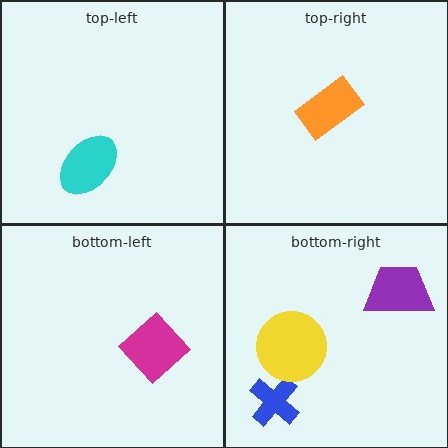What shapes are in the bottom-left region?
The magenta diamond.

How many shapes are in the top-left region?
1.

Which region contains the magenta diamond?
The bottom-left region.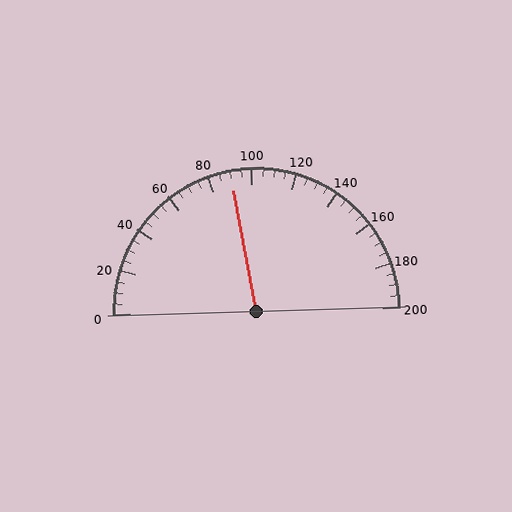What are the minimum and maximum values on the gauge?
The gauge ranges from 0 to 200.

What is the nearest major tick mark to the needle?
The nearest major tick mark is 80.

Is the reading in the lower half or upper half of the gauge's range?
The reading is in the lower half of the range (0 to 200).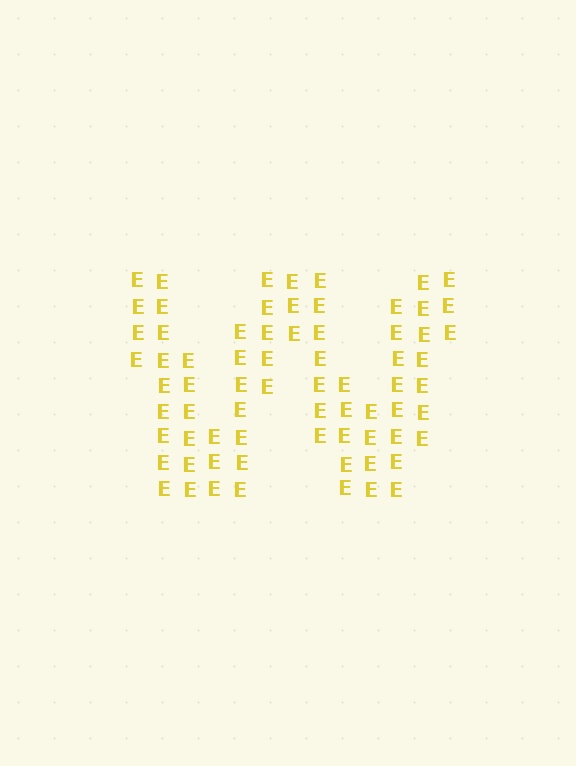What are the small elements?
The small elements are letter E's.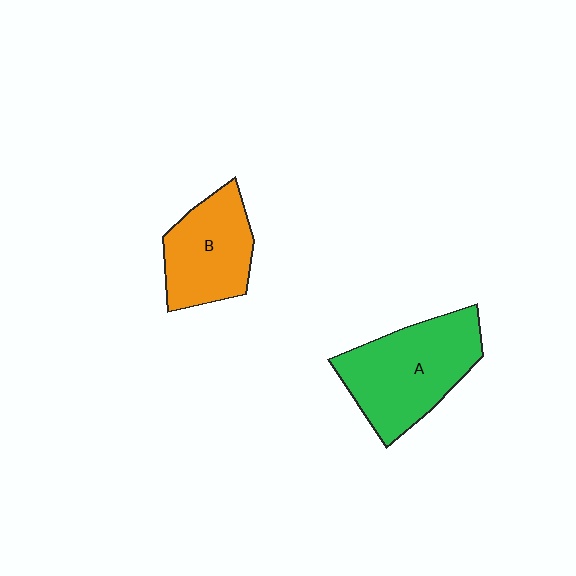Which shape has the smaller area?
Shape B (orange).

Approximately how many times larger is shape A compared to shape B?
Approximately 1.4 times.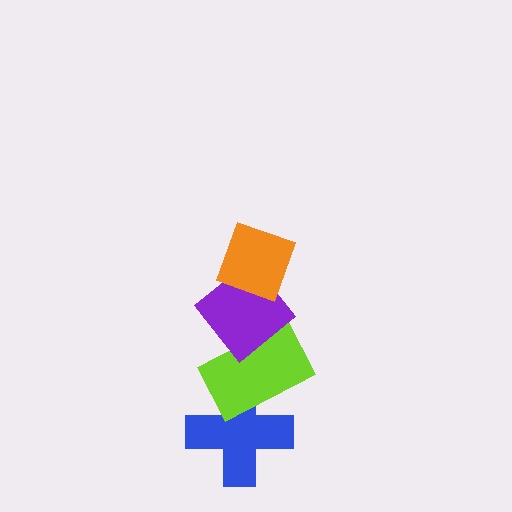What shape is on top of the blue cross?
The lime rectangle is on top of the blue cross.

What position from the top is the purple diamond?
The purple diamond is 2nd from the top.